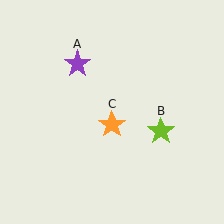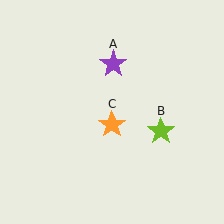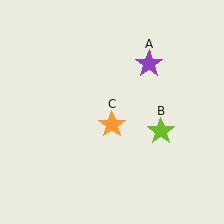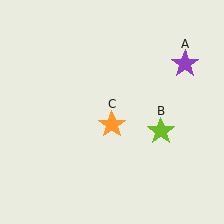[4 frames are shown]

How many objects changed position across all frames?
1 object changed position: purple star (object A).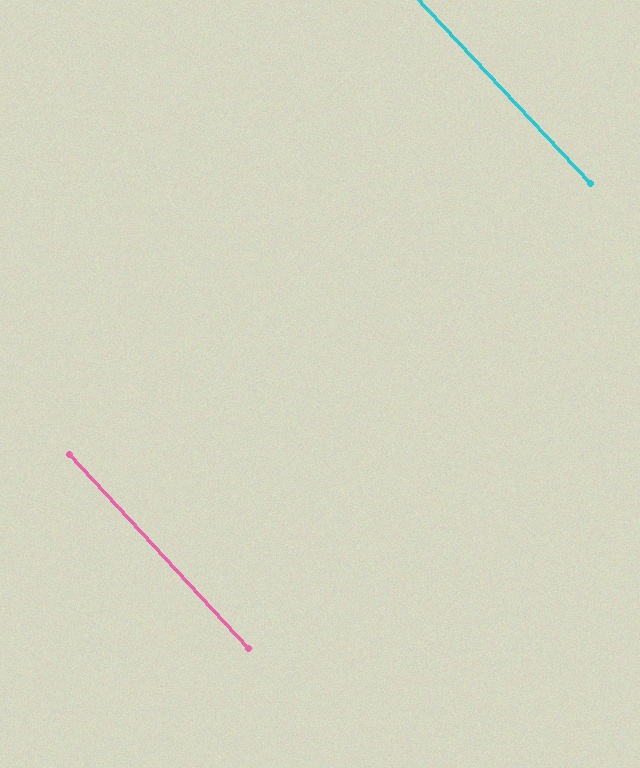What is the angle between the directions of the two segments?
Approximately 0 degrees.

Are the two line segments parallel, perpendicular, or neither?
Parallel — their directions differ by only 0.3°.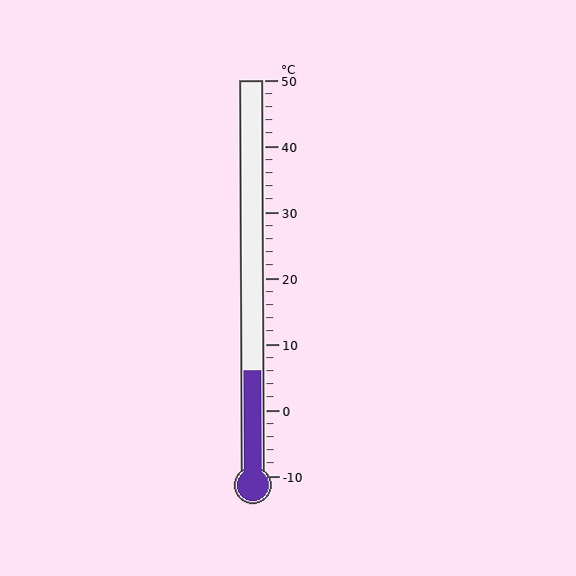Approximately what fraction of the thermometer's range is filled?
The thermometer is filled to approximately 25% of its range.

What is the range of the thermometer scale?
The thermometer scale ranges from -10°C to 50°C.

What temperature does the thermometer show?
The thermometer shows approximately 6°C.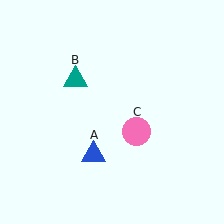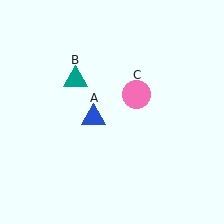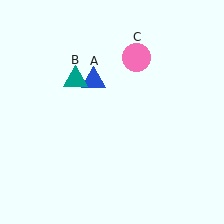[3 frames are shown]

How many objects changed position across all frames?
2 objects changed position: blue triangle (object A), pink circle (object C).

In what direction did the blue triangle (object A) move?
The blue triangle (object A) moved up.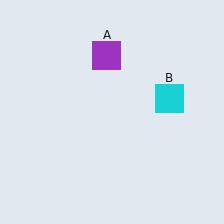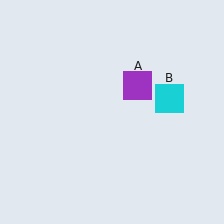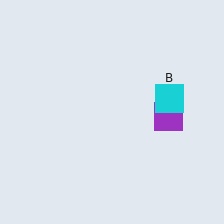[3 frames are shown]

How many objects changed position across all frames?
1 object changed position: purple square (object A).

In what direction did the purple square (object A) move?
The purple square (object A) moved down and to the right.